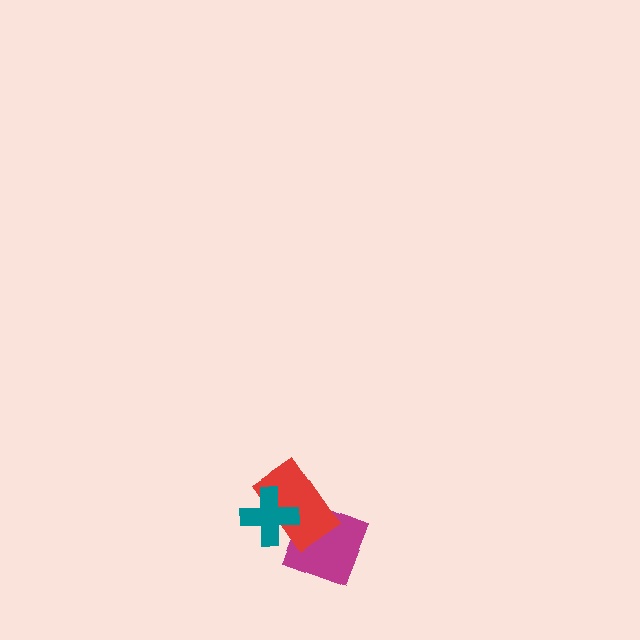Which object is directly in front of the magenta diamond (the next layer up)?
The red rectangle is directly in front of the magenta diamond.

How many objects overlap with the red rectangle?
2 objects overlap with the red rectangle.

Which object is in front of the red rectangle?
The teal cross is in front of the red rectangle.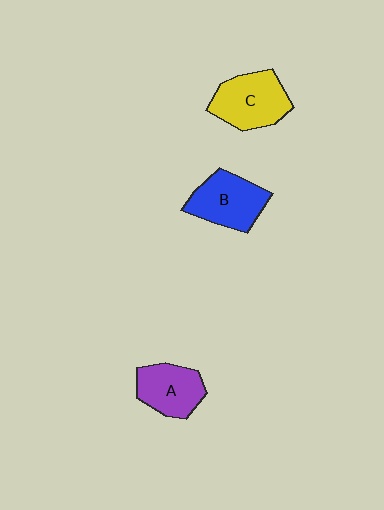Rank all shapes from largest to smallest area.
From largest to smallest: C (yellow), B (blue), A (purple).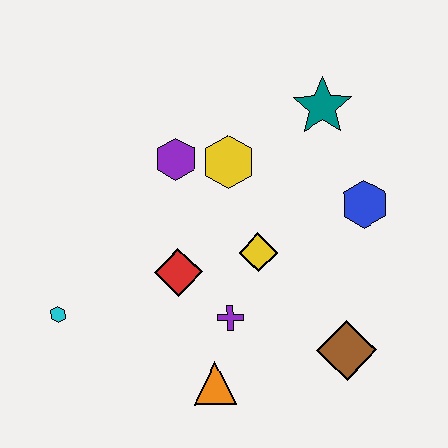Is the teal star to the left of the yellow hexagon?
No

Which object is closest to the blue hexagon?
The teal star is closest to the blue hexagon.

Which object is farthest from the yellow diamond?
The cyan hexagon is farthest from the yellow diamond.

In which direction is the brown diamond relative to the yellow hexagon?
The brown diamond is below the yellow hexagon.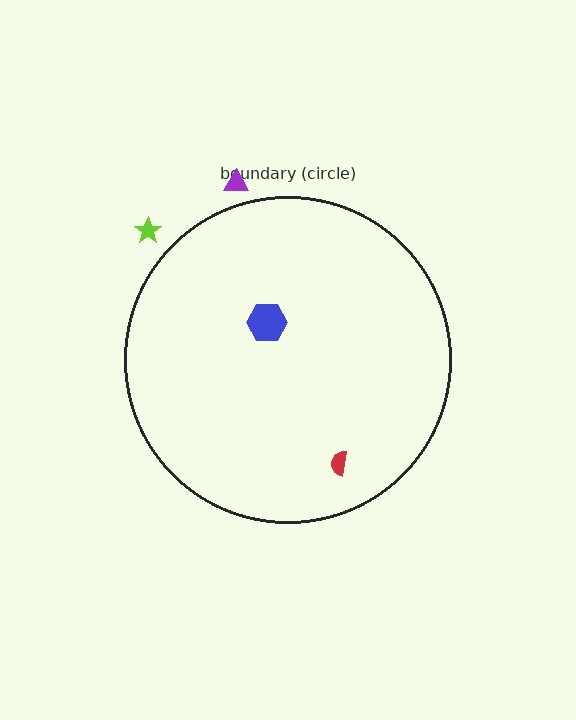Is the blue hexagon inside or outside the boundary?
Inside.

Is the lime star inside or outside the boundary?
Outside.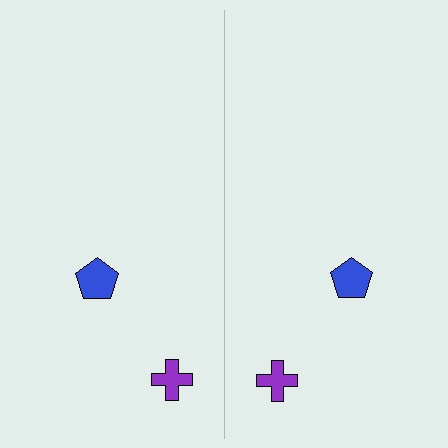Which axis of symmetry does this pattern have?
The pattern has a vertical axis of symmetry running through the center of the image.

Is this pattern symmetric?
Yes, this pattern has bilateral (reflection) symmetry.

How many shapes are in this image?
There are 4 shapes in this image.